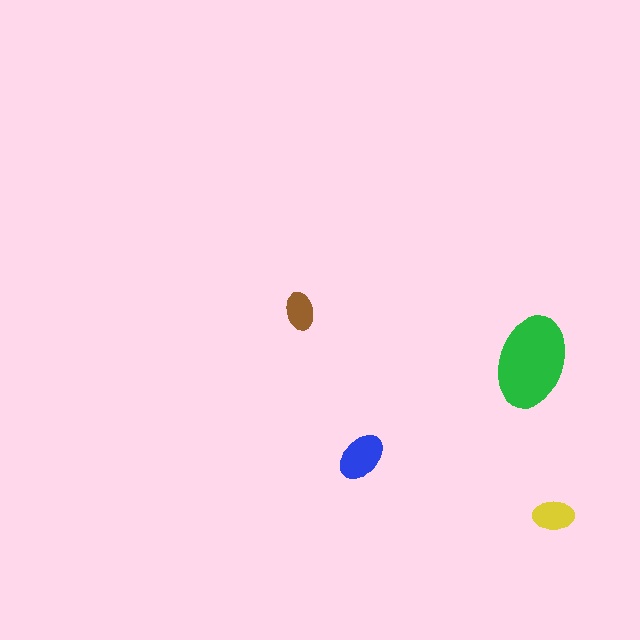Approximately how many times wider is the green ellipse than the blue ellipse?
About 2 times wider.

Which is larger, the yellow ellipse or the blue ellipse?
The blue one.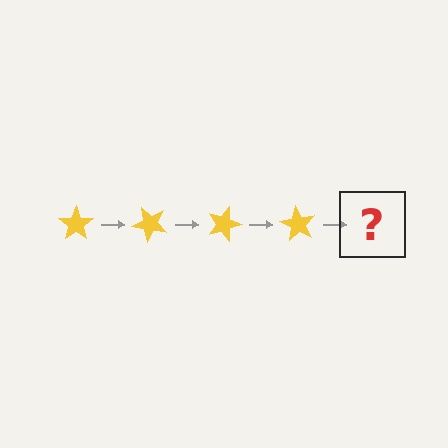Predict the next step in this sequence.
The next step is a yellow star rotated 180 degrees.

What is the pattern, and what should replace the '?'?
The pattern is that the star rotates 45 degrees each step. The '?' should be a yellow star rotated 180 degrees.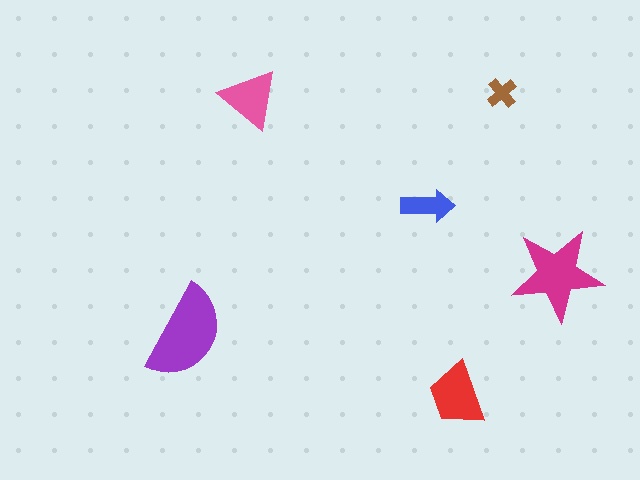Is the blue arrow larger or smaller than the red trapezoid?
Smaller.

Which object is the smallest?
The brown cross.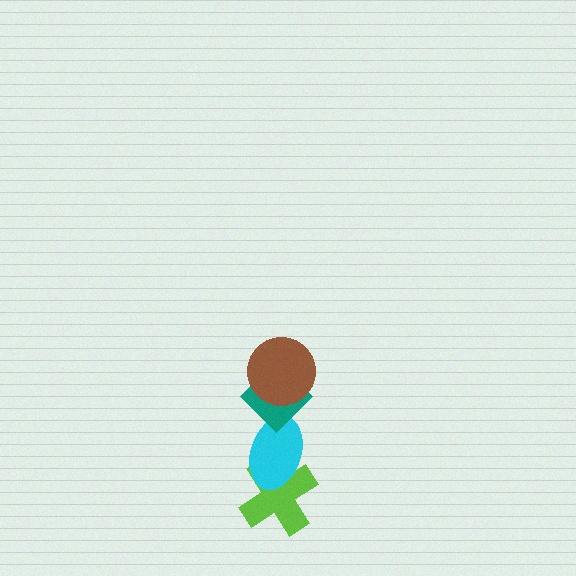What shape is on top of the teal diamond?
The brown circle is on top of the teal diamond.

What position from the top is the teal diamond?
The teal diamond is 2nd from the top.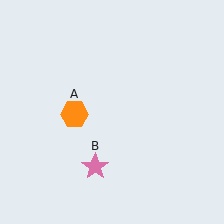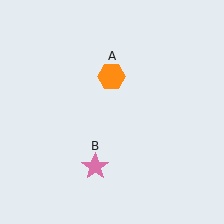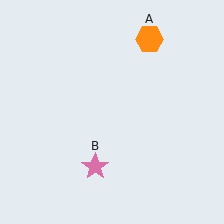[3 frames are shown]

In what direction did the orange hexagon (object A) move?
The orange hexagon (object A) moved up and to the right.